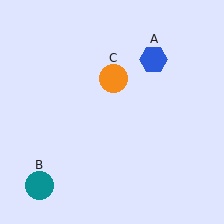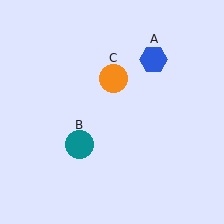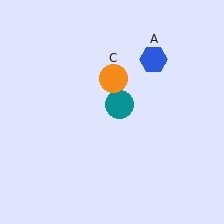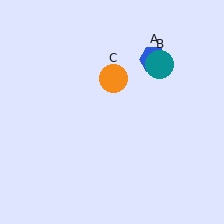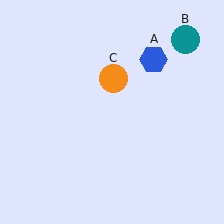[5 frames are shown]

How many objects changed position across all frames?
1 object changed position: teal circle (object B).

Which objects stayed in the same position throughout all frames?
Blue hexagon (object A) and orange circle (object C) remained stationary.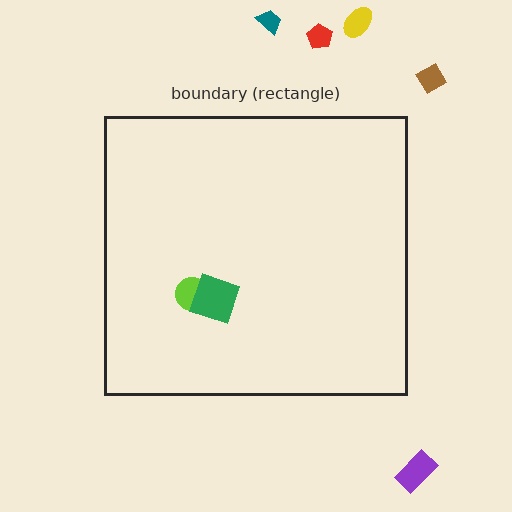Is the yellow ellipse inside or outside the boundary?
Outside.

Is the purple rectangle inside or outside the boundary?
Outside.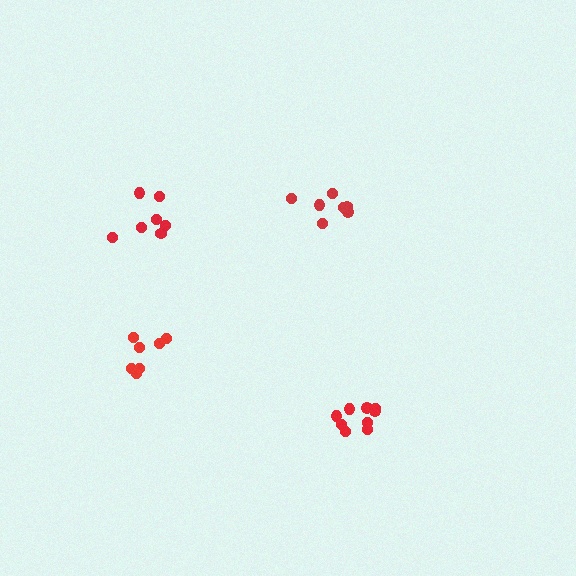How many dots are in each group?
Group 1: 7 dots, Group 2: 7 dots, Group 3: 9 dots, Group 4: 7 dots (30 total).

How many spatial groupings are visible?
There are 4 spatial groupings.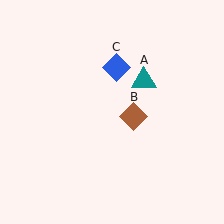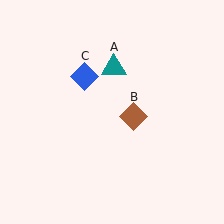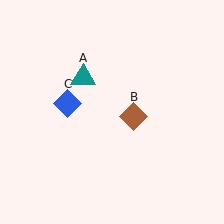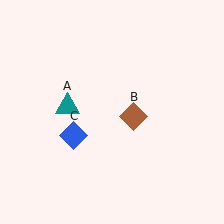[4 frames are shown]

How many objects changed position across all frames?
2 objects changed position: teal triangle (object A), blue diamond (object C).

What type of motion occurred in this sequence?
The teal triangle (object A), blue diamond (object C) rotated counterclockwise around the center of the scene.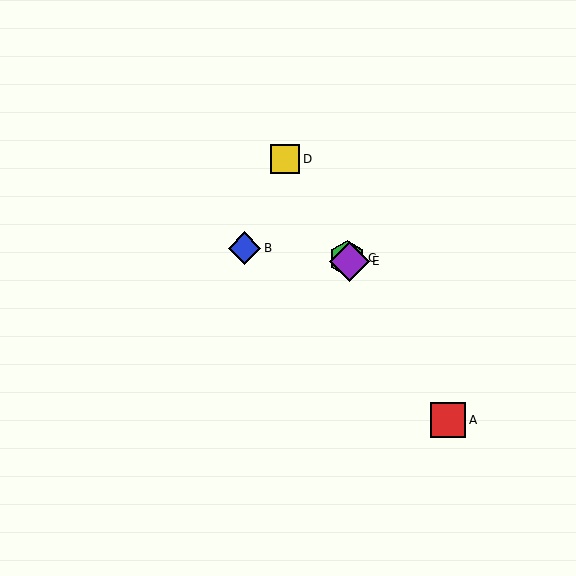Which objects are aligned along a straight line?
Objects A, C, D, E are aligned along a straight line.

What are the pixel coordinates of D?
Object D is at (285, 159).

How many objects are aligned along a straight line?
4 objects (A, C, D, E) are aligned along a straight line.